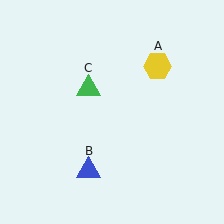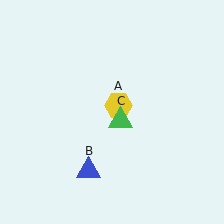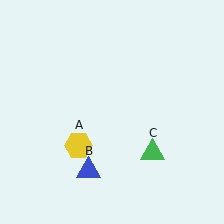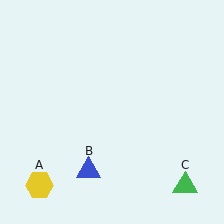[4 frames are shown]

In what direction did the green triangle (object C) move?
The green triangle (object C) moved down and to the right.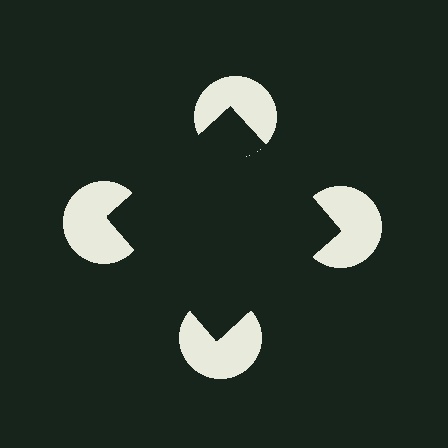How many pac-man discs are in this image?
There are 4 — one at each vertex of the illusory square.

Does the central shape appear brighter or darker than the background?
It typically appears slightly darker than the background, even though no actual brightness change is drawn.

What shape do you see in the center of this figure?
An illusory square — its edges are inferred from the aligned wedge cuts in the pac-man discs, not physically drawn.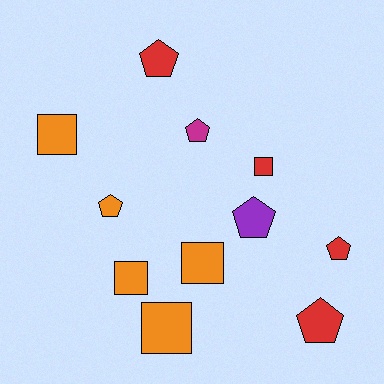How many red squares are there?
There is 1 red square.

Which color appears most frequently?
Orange, with 5 objects.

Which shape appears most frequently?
Pentagon, with 6 objects.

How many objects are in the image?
There are 11 objects.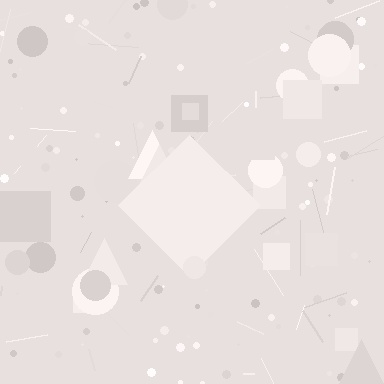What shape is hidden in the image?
A diamond is hidden in the image.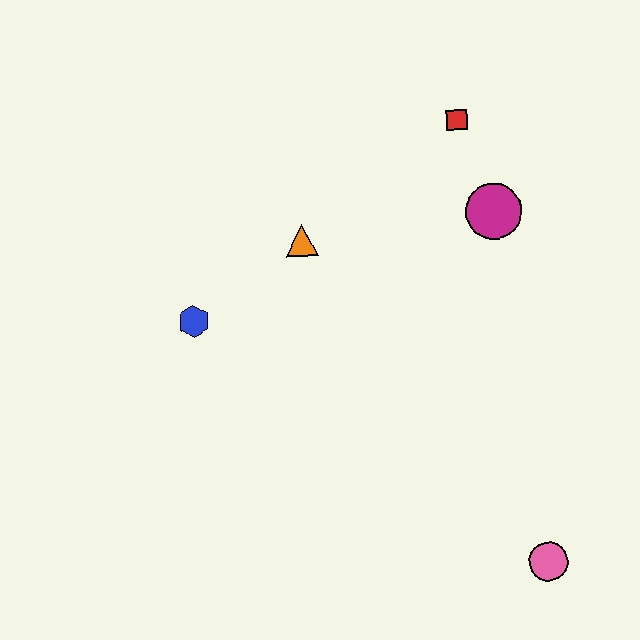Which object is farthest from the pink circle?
The red square is farthest from the pink circle.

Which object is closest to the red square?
The magenta circle is closest to the red square.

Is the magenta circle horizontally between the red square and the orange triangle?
No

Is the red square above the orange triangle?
Yes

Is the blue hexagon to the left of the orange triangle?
Yes